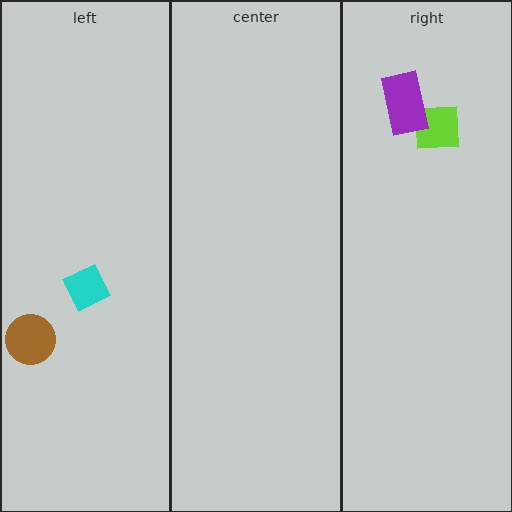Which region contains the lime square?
The right region.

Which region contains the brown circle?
The left region.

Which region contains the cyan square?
The left region.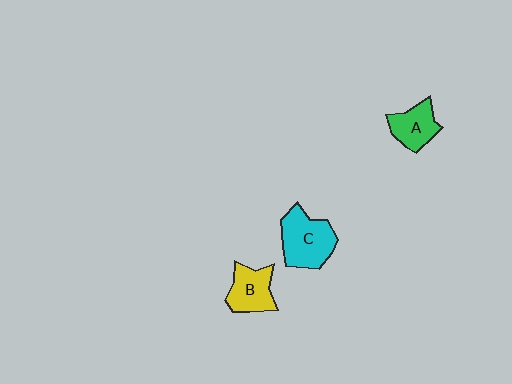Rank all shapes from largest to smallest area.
From largest to smallest: C (cyan), B (yellow), A (green).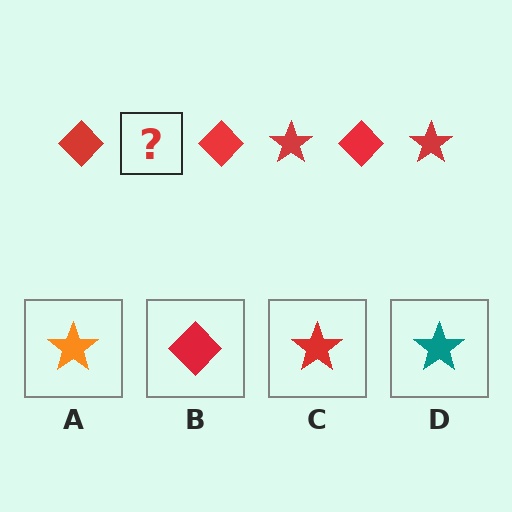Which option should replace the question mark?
Option C.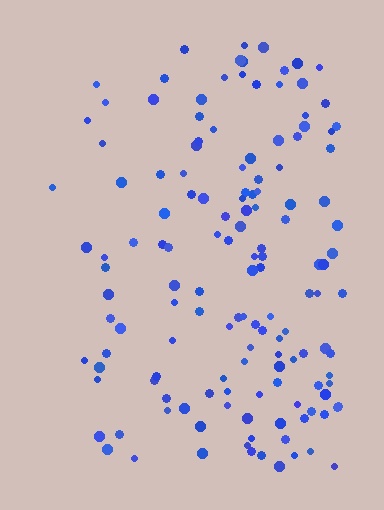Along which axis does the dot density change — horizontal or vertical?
Horizontal.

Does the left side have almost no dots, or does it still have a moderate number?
Still a moderate number, just noticeably fewer than the right.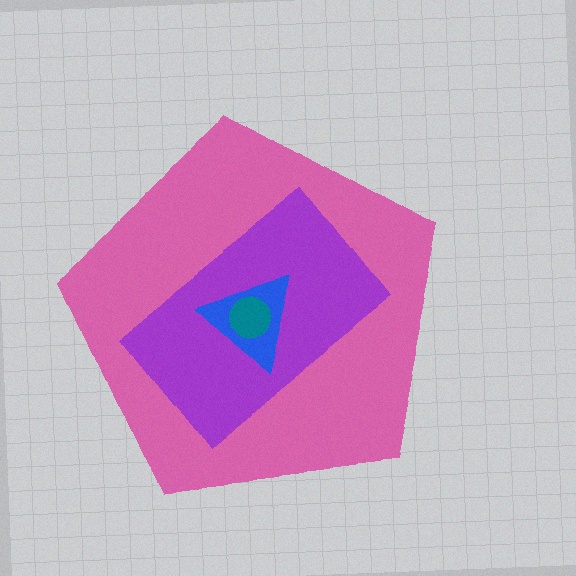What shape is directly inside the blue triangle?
The teal circle.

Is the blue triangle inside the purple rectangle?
Yes.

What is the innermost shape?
The teal circle.